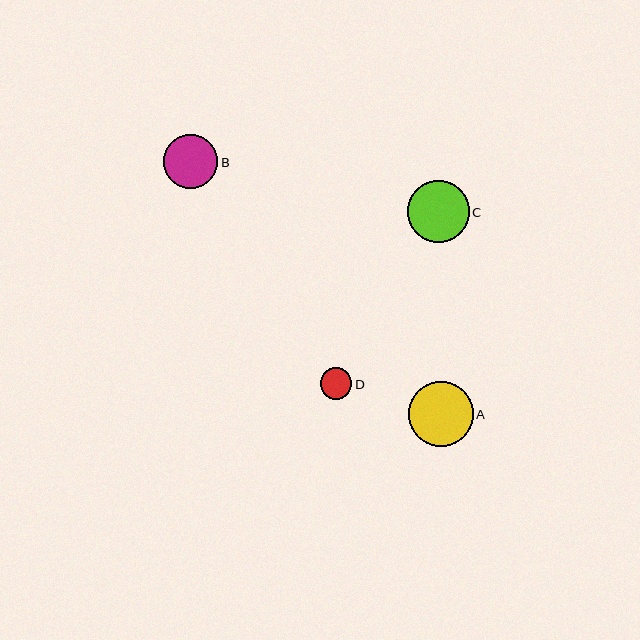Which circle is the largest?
Circle A is the largest with a size of approximately 64 pixels.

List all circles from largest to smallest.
From largest to smallest: A, C, B, D.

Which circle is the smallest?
Circle D is the smallest with a size of approximately 32 pixels.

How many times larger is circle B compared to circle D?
Circle B is approximately 1.7 times the size of circle D.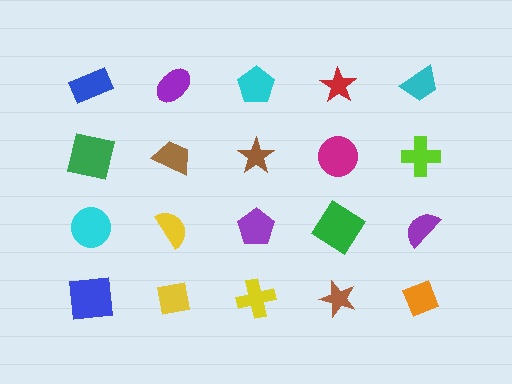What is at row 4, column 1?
A blue square.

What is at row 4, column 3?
A yellow cross.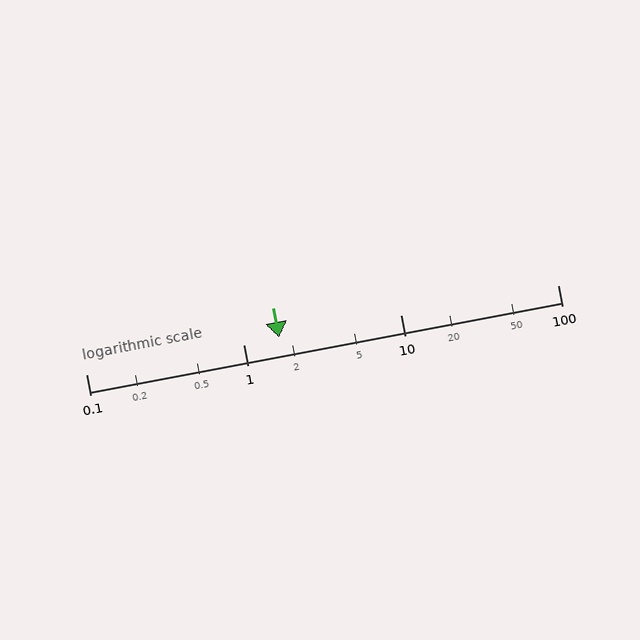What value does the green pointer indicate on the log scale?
The pointer indicates approximately 1.7.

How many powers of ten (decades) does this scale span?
The scale spans 3 decades, from 0.1 to 100.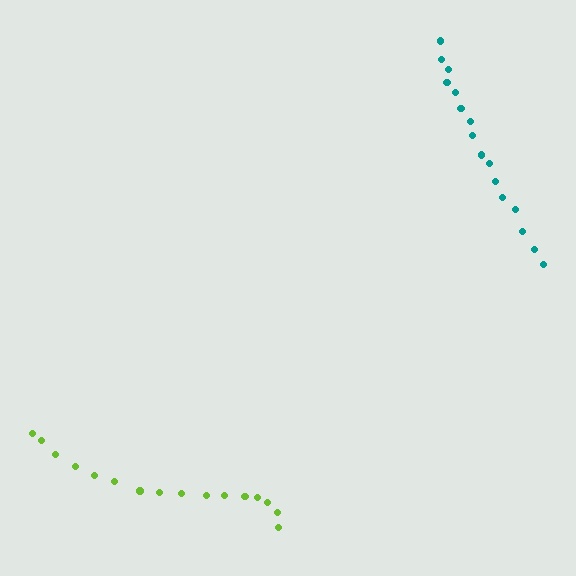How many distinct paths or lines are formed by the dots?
There are 2 distinct paths.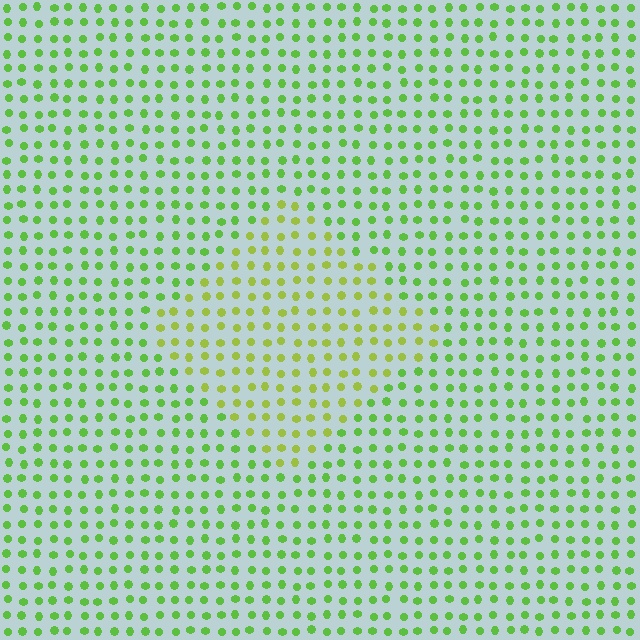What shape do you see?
I see a diamond.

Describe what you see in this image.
The image is filled with small lime elements in a uniform arrangement. A diamond-shaped region is visible where the elements are tinted to a slightly different hue, forming a subtle color boundary.